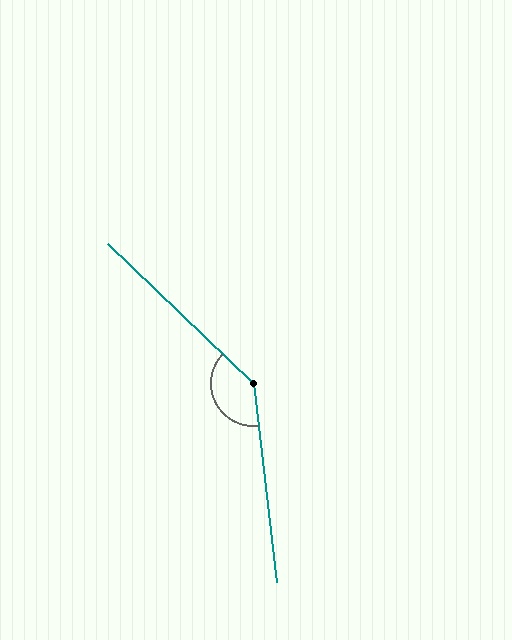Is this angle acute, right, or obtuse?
It is obtuse.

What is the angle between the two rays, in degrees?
Approximately 140 degrees.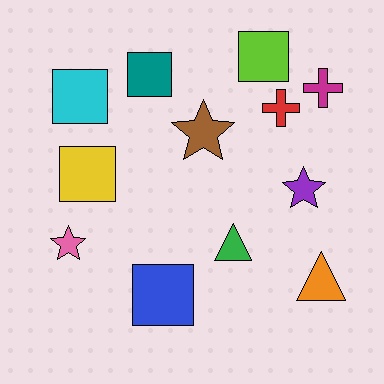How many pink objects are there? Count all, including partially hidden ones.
There is 1 pink object.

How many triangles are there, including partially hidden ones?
There are 2 triangles.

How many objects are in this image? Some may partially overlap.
There are 12 objects.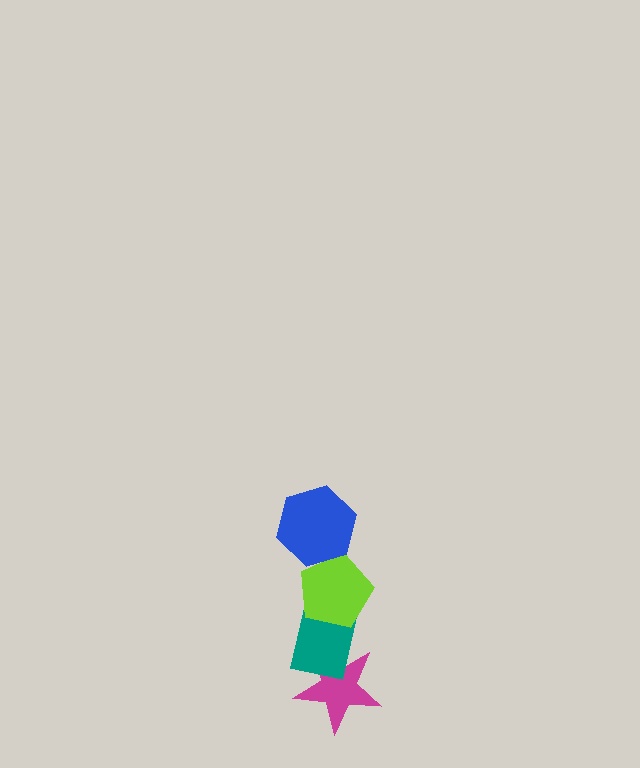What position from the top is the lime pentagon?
The lime pentagon is 2nd from the top.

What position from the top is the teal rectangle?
The teal rectangle is 3rd from the top.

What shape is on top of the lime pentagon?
The blue hexagon is on top of the lime pentagon.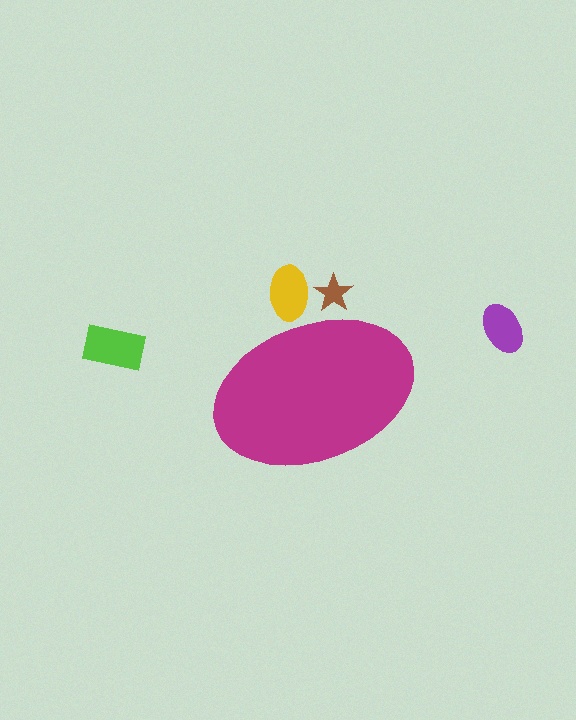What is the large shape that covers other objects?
A magenta ellipse.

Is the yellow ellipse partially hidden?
Yes, the yellow ellipse is partially hidden behind the magenta ellipse.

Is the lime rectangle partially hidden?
No, the lime rectangle is fully visible.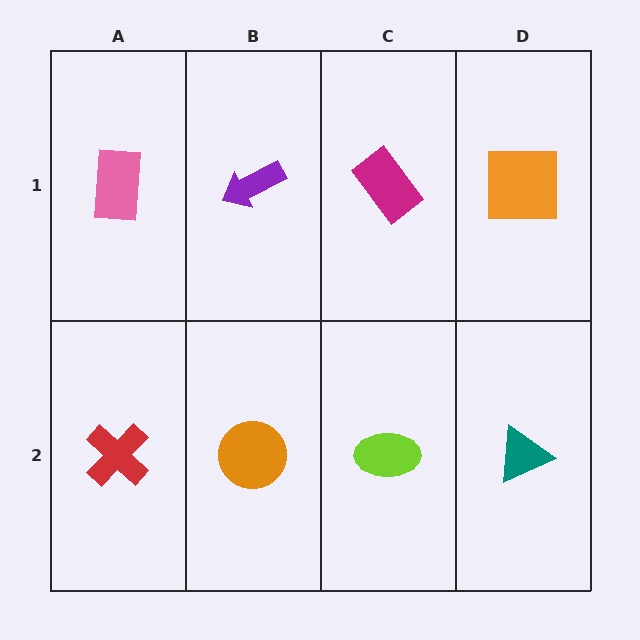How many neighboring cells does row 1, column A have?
2.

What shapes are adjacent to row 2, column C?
A magenta rectangle (row 1, column C), an orange circle (row 2, column B), a teal triangle (row 2, column D).